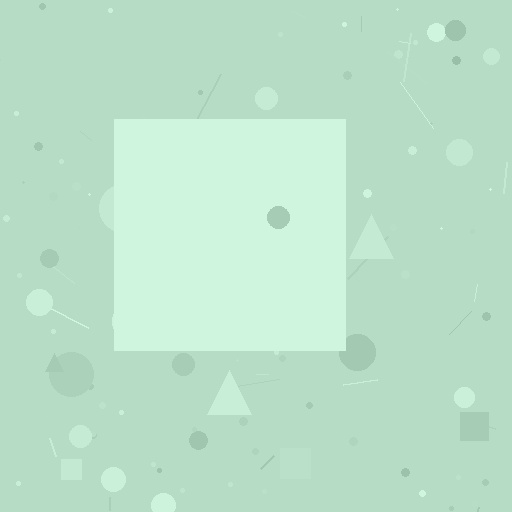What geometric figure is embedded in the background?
A square is embedded in the background.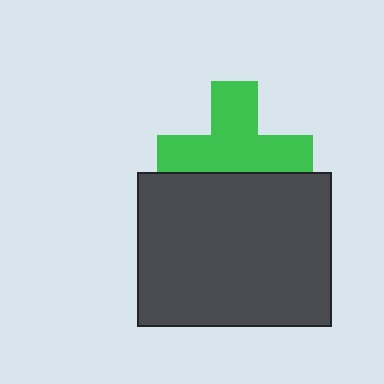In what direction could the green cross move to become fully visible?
The green cross could move up. That would shift it out from behind the dark gray rectangle entirely.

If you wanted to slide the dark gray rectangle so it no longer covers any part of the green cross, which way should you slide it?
Slide it down — that is the most direct way to separate the two shapes.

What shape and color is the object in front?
The object in front is a dark gray rectangle.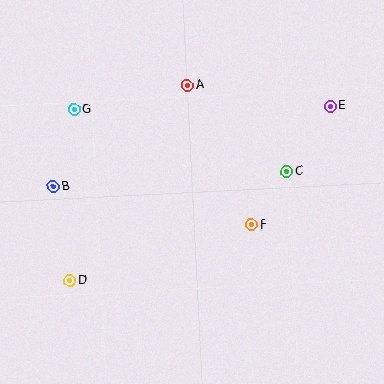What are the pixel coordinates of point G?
Point G is at (74, 110).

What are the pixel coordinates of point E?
Point E is at (330, 106).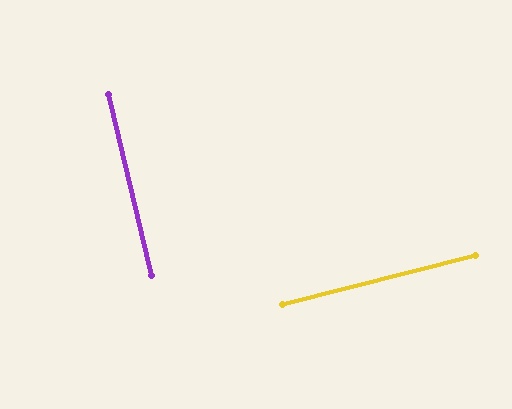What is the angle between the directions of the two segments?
Approximately 89 degrees.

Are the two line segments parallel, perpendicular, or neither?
Perpendicular — they meet at approximately 89°.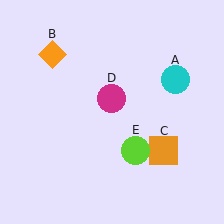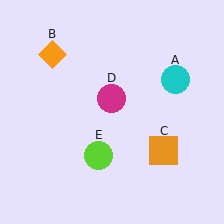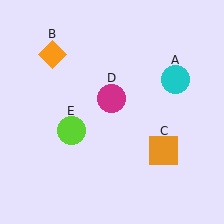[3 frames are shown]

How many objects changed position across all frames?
1 object changed position: lime circle (object E).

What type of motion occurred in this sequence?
The lime circle (object E) rotated clockwise around the center of the scene.